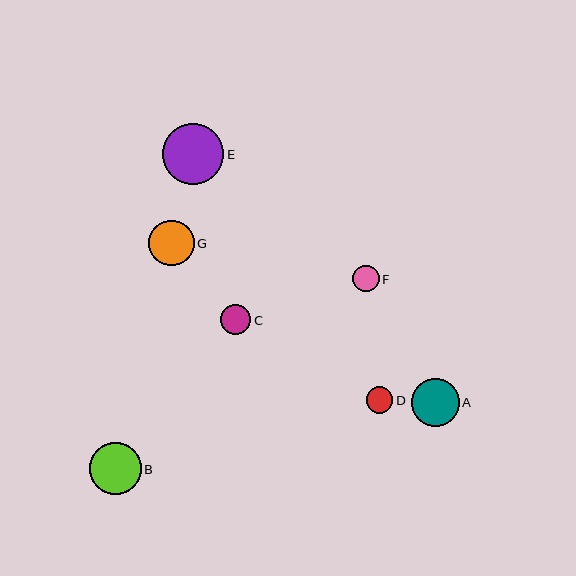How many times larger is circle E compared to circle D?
Circle E is approximately 2.3 times the size of circle D.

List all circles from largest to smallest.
From largest to smallest: E, B, A, G, C, F, D.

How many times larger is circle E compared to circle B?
Circle E is approximately 1.2 times the size of circle B.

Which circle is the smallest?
Circle D is the smallest with a size of approximately 26 pixels.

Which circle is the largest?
Circle E is the largest with a size of approximately 61 pixels.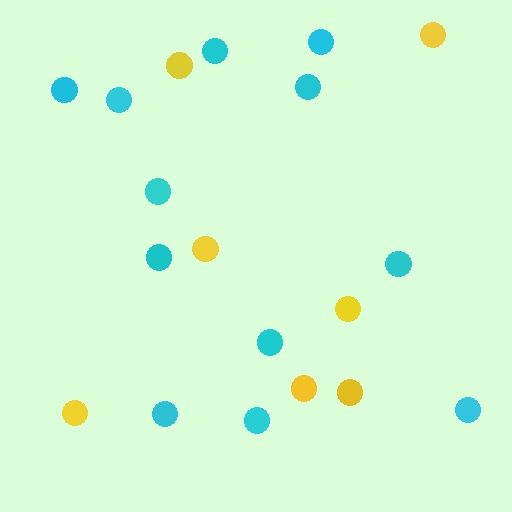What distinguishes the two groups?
There are 2 groups: one group of cyan circles (12) and one group of yellow circles (7).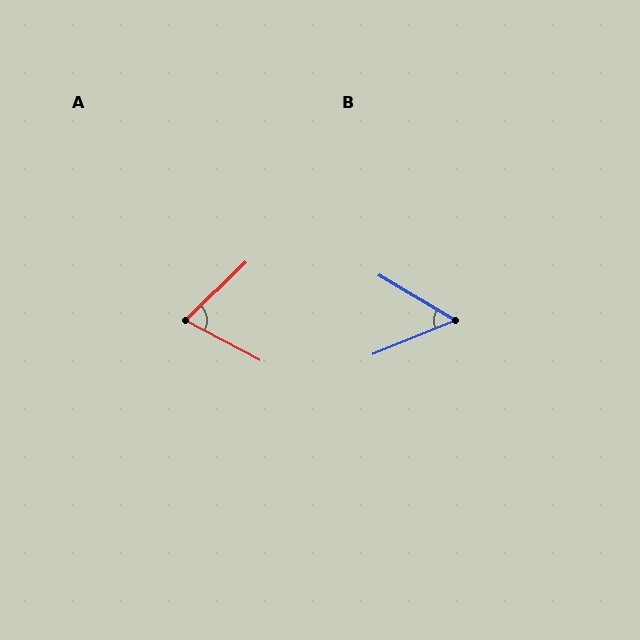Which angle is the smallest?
B, at approximately 53 degrees.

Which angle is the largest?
A, at approximately 72 degrees.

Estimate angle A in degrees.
Approximately 72 degrees.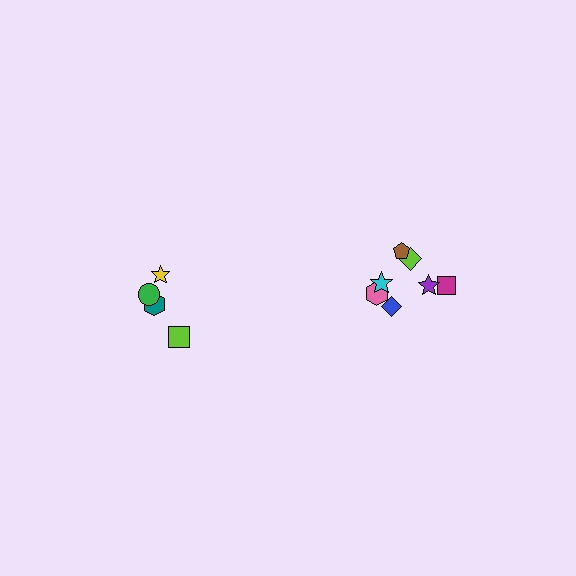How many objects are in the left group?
There are 4 objects.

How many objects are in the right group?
There are 7 objects.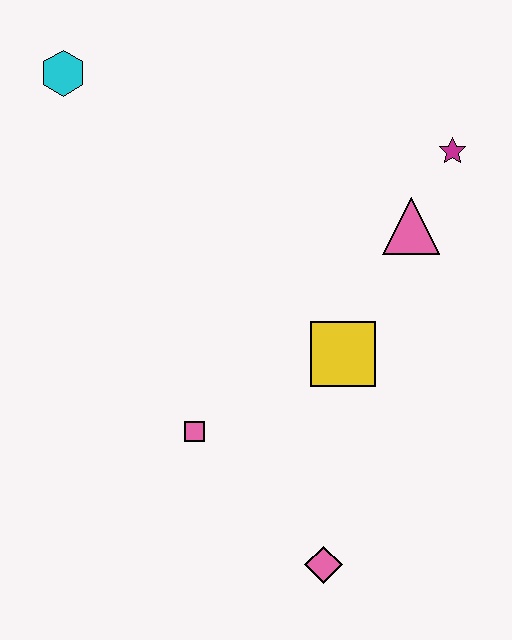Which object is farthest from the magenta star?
The pink diamond is farthest from the magenta star.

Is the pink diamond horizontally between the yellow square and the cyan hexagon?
Yes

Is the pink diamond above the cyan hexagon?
No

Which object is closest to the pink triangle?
The magenta star is closest to the pink triangle.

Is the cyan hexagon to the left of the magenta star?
Yes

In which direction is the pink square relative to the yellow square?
The pink square is to the left of the yellow square.